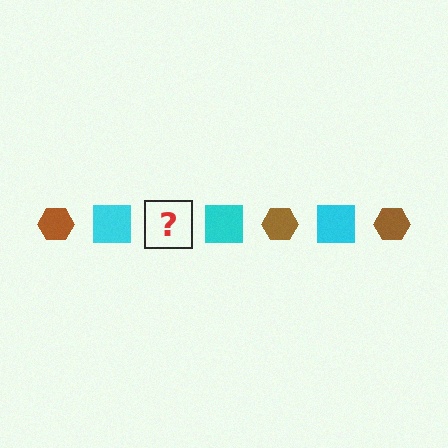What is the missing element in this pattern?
The missing element is a brown hexagon.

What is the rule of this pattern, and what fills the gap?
The rule is that the pattern alternates between brown hexagon and cyan square. The gap should be filled with a brown hexagon.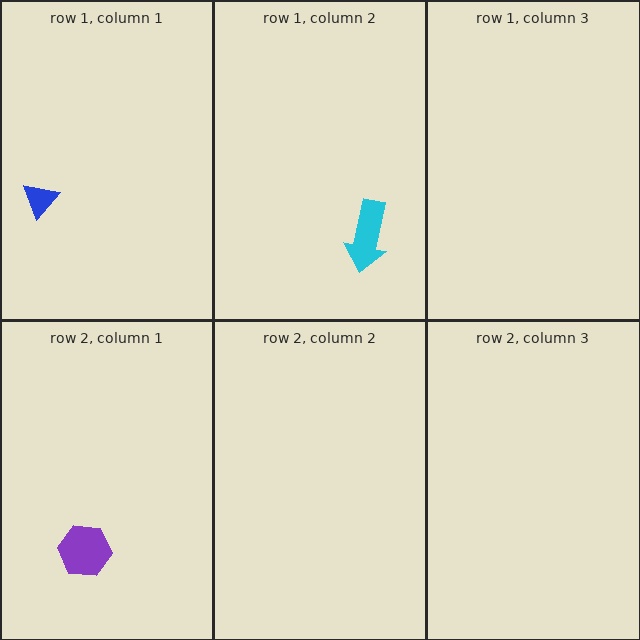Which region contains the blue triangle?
The row 1, column 1 region.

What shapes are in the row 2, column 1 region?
The purple hexagon.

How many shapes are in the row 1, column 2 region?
1.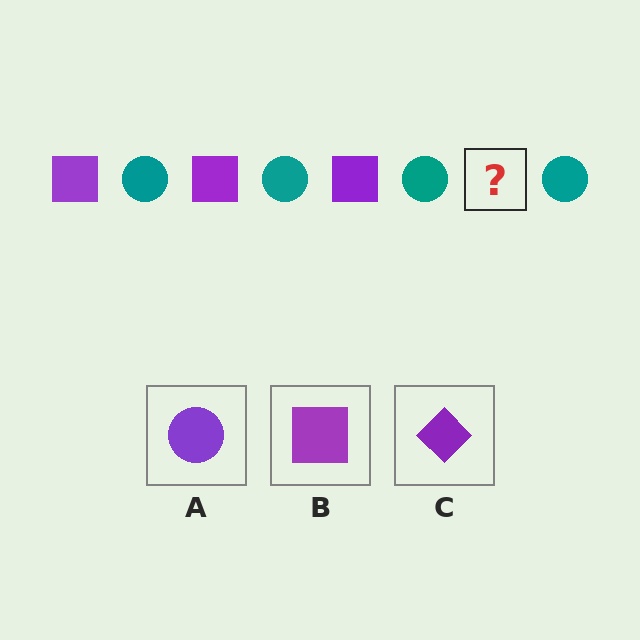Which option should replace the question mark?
Option B.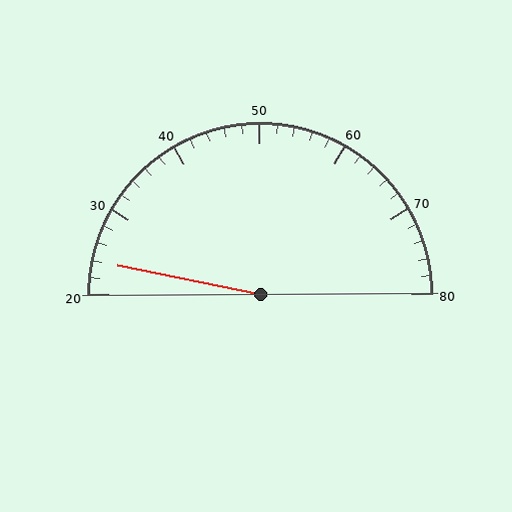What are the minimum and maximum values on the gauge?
The gauge ranges from 20 to 80.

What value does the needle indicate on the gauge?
The needle indicates approximately 24.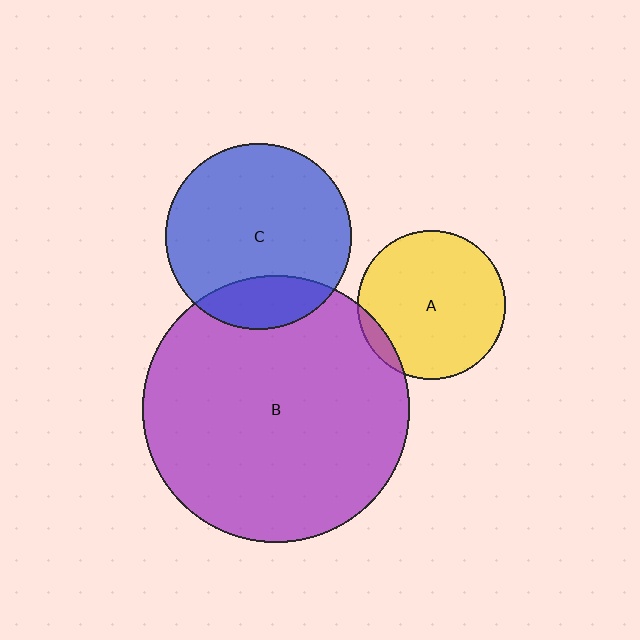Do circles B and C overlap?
Yes.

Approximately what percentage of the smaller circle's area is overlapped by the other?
Approximately 20%.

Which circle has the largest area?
Circle B (purple).